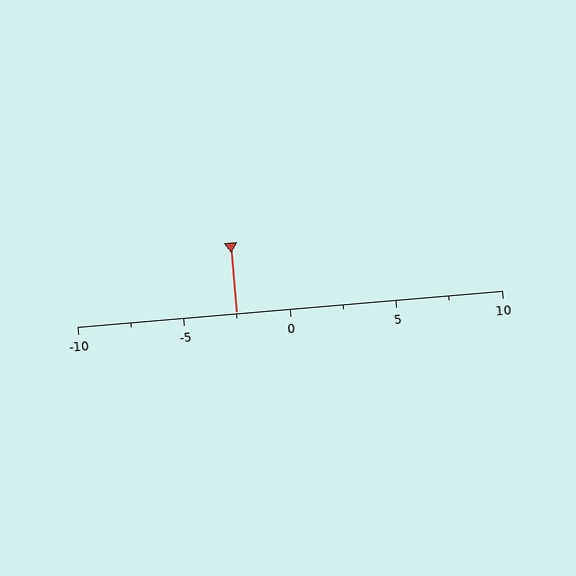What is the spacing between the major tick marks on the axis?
The major ticks are spaced 5 apart.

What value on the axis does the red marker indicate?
The marker indicates approximately -2.5.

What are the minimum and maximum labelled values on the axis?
The axis runs from -10 to 10.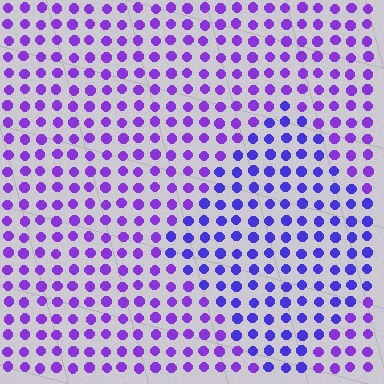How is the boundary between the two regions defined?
The boundary is defined purely by a slight shift in hue (about 25 degrees). Spacing, size, and orientation are identical on both sides.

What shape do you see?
I see a diamond.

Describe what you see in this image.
The image is filled with small purple elements in a uniform arrangement. A diamond-shaped region is visible where the elements are tinted to a slightly different hue, forming a subtle color boundary.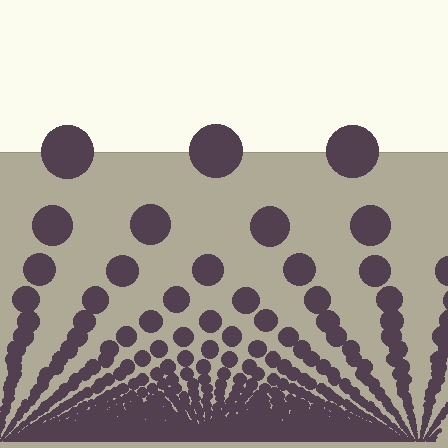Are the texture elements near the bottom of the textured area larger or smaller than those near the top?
Smaller. The gradient is inverted — elements near the bottom are smaller and denser.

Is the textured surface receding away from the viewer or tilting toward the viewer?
The surface appears to tilt toward the viewer. Texture elements get larger and sparser toward the top.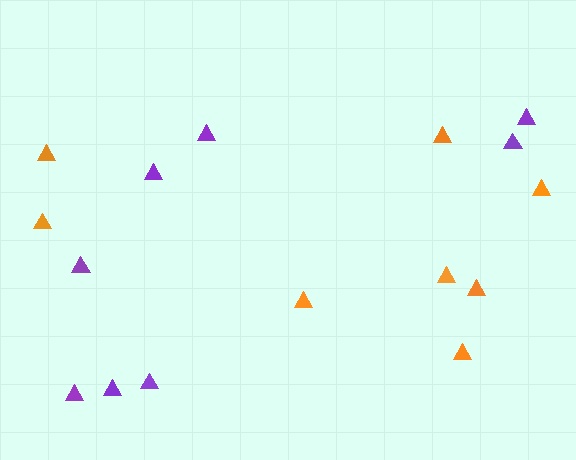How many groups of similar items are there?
There are 2 groups: one group of purple triangles (8) and one group of orange triangles (8).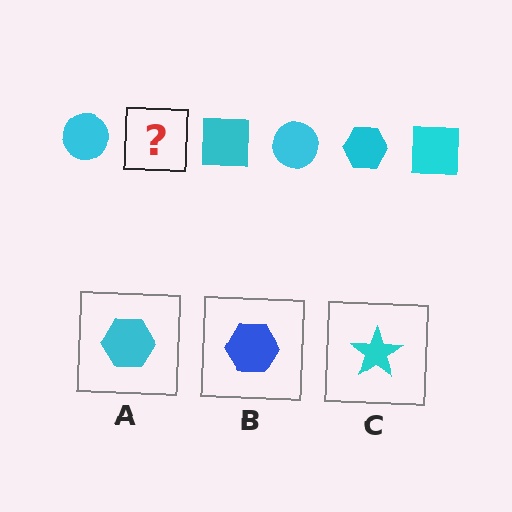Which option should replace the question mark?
Option A.